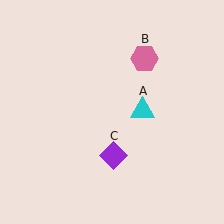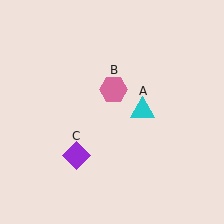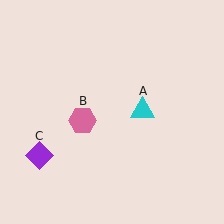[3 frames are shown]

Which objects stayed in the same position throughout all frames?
Cyan triangle (object A) remained stationary.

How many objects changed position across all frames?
2 objects changed position: pink hexagon (object B), purple diamond (object C).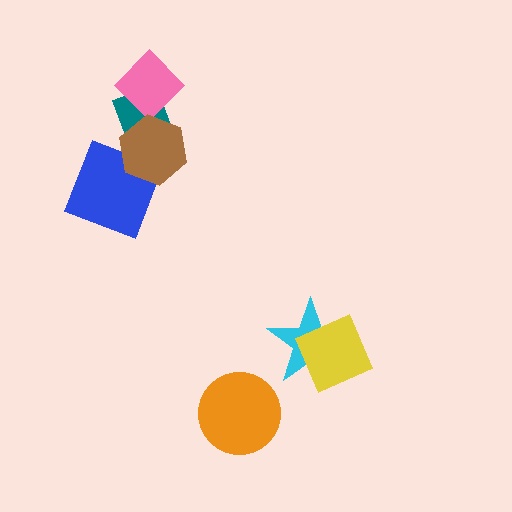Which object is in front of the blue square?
The brown hexagon is in front of the blue square.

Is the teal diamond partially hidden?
Yes, it is partially covered by another shape.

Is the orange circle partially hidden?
No, no other shape covers it.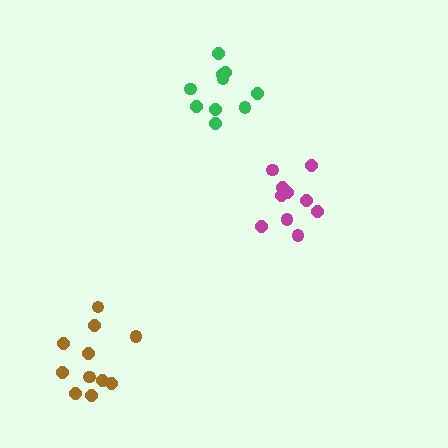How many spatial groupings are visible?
There are 3 spatial groupings.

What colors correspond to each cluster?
The clusters are colored: brown, magenta, green.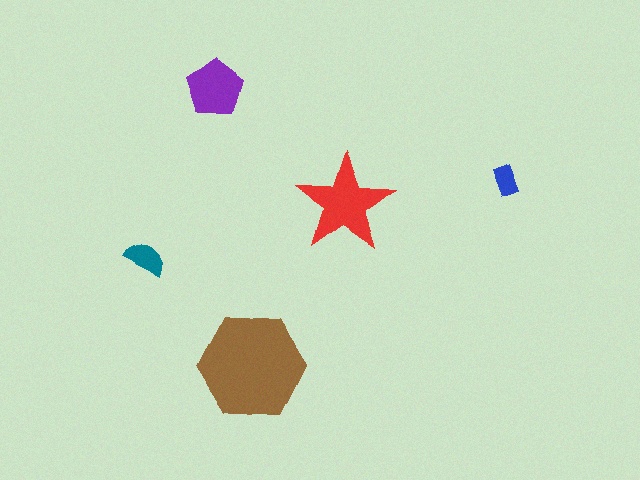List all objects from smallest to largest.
The blue rectangle, the teal semicircle, the purple pentagon, the red star, the brown hexagon.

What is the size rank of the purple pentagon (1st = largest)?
3rd.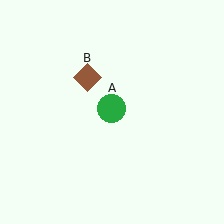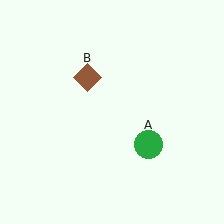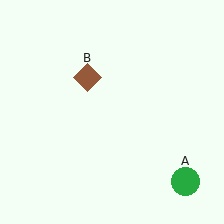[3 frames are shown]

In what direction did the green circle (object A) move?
The green circle (object A) moved down and to the right.